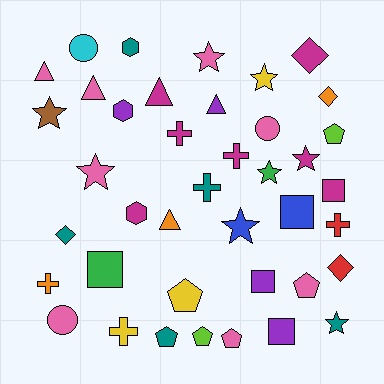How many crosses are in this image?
There are 6 crosses.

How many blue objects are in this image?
There are 2 blue objects.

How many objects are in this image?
There are 40 objects.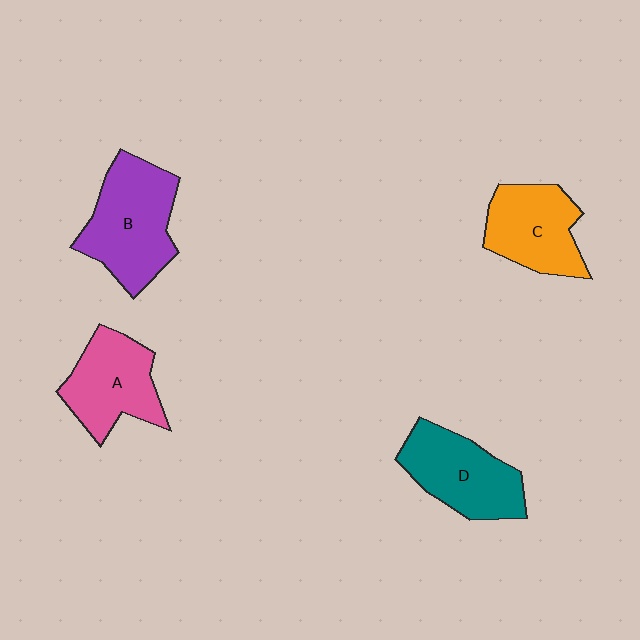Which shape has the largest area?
Shape B (purple).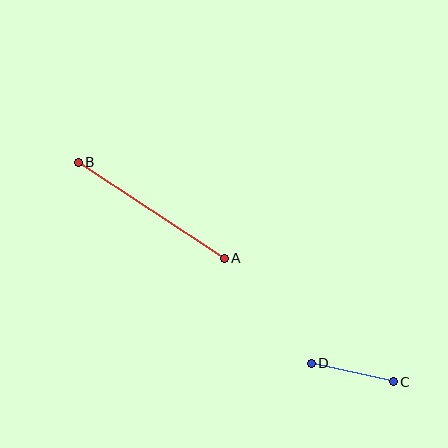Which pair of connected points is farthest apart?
Points A and B are farthest apart.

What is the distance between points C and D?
The distance is approximately 84 pixels.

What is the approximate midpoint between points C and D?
The midpoint is at approximately (352, 373) pixels.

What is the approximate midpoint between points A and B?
The midpoint is at approximately (151, 210) pixels.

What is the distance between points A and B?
The distance is approximately 174 pixels.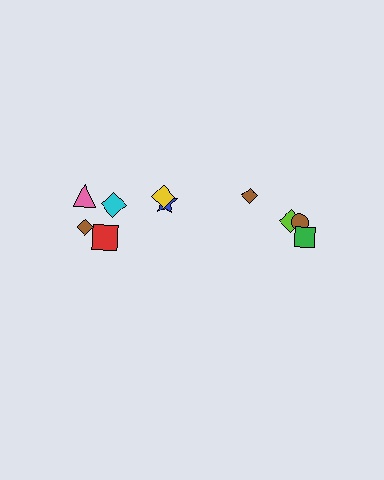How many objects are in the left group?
There are 6 objects.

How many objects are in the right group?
There are 4 objects.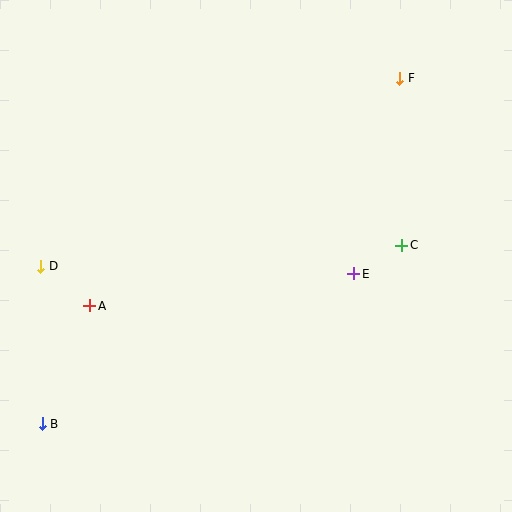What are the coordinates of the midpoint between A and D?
The midpoint between A and D is at (65, 286).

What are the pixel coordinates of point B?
Point B is at (42, 424).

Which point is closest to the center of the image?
Point E at (354, 274) is closest to the center.